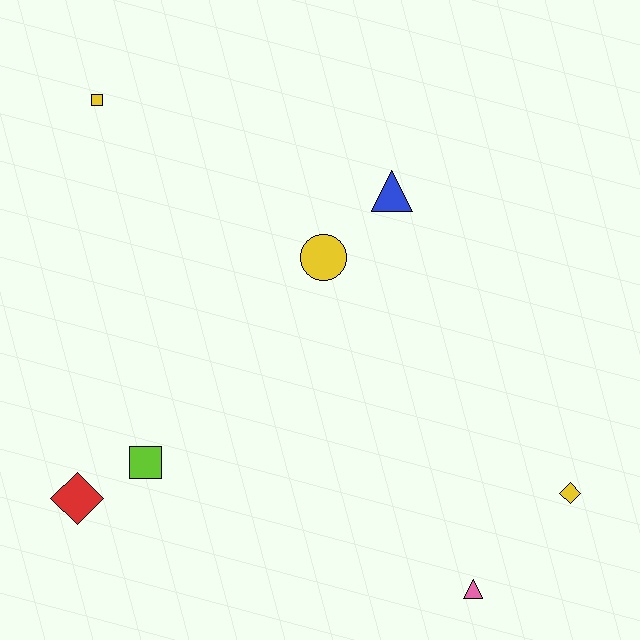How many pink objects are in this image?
There is 1 pink object.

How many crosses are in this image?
There are no crosses.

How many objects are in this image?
There are 7 objects.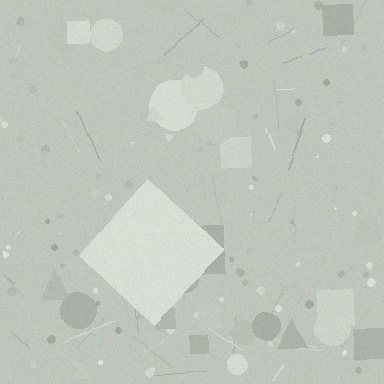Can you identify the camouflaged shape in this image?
The camouflaged shape is a diamond.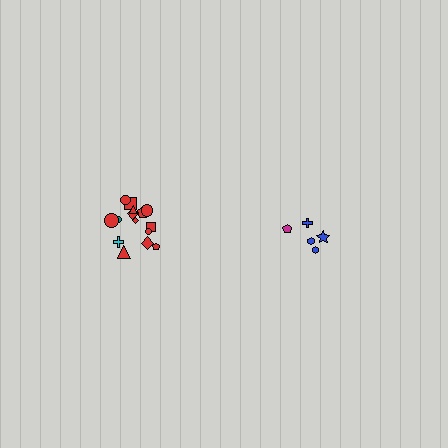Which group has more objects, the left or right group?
The left group.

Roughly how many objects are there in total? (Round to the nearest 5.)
Roughly 20 objects in total.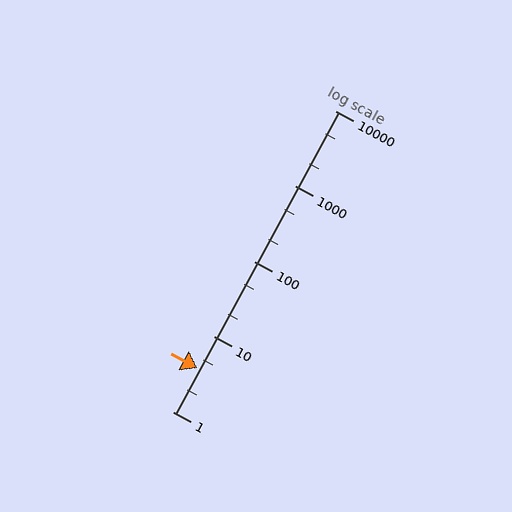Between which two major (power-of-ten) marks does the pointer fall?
The pointer is between 1 and 10.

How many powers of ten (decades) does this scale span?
The scale spans 4 decades, from 1 to 10000.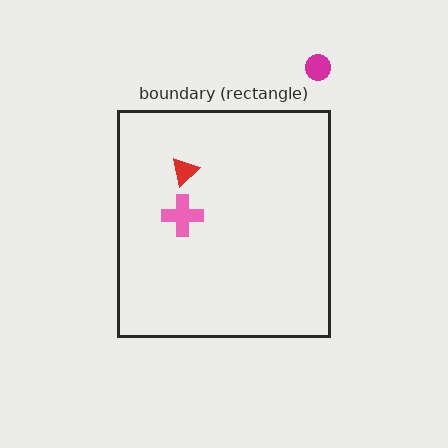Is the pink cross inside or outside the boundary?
Inside.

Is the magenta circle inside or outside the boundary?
Outside.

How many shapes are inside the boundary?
2 inside, 1 outside.